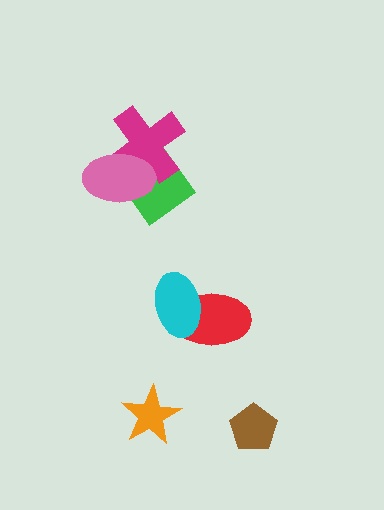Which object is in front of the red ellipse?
The cyan ellipse is in front of the red ellipse.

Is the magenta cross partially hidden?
Yes, it is partially covered by another shape.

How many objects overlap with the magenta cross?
2 objects overlap with the magenta cross.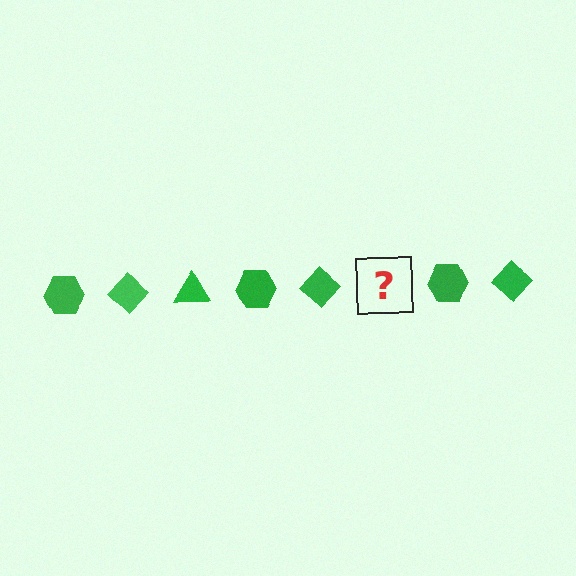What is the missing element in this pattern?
The missing element is a green triangle.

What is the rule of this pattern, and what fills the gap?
The rule is that the pattern cycles through hexagon, diamond, triangle shapes in green. The gap should be filled with a green triangle.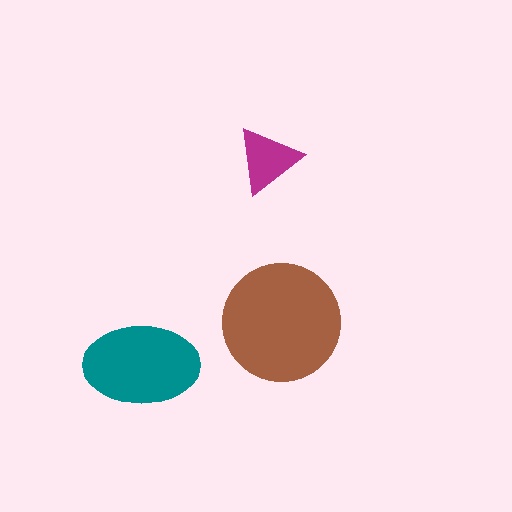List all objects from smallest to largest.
The magenta triangle, the teal ellipse, the brown circle.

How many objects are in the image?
There are 3 objects in the image.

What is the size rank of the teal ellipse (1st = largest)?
2nd.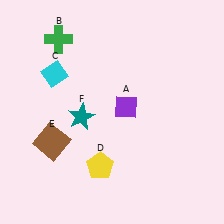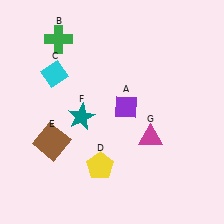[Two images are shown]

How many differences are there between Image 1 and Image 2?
There is 1 difference between the two images.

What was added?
A magenta triangle (G) was added in Image 2.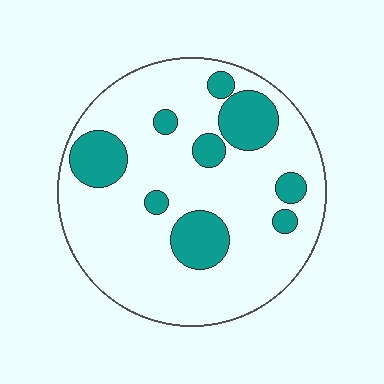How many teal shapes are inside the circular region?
9.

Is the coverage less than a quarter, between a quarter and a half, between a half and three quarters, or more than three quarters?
Less than a quarter.